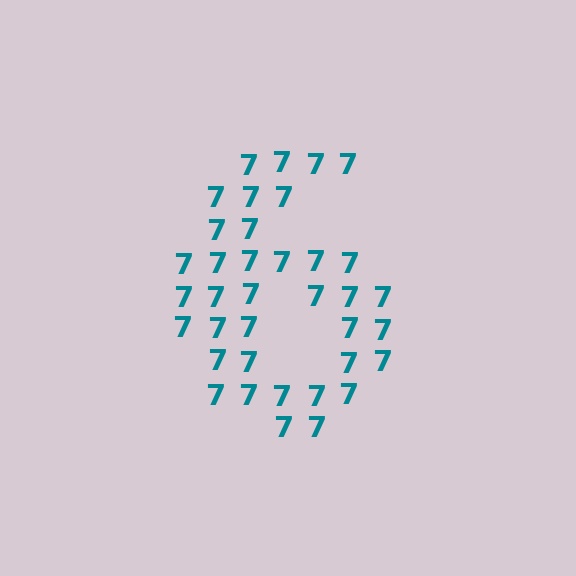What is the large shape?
The large shape is the digit 6.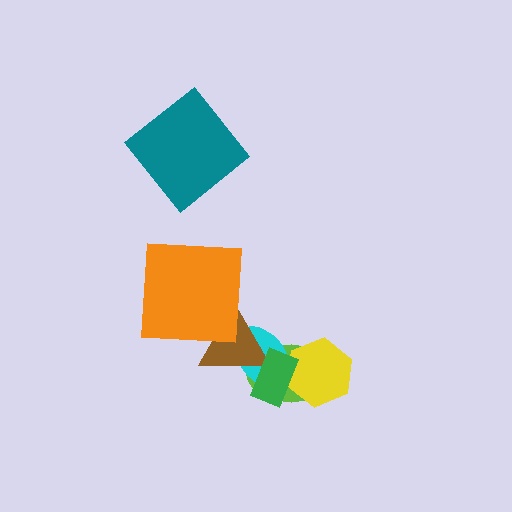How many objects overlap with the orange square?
1 object overlaps with the orange square.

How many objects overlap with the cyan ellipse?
4 objects overlap with the cyan ellipse.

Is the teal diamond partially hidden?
No, no other shape covers it.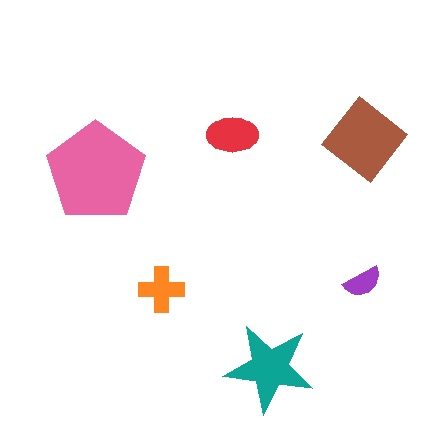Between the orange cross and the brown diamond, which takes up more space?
The brown diamond.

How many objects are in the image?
There are 6 objects in the image.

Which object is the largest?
The pink pentagon.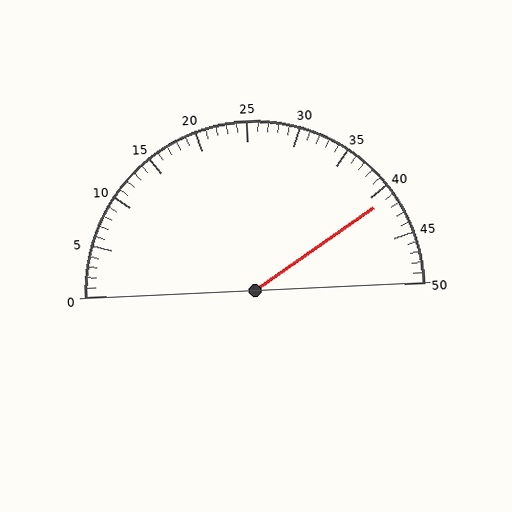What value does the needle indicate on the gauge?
The needle indicates approximately 41.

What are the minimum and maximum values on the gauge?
The gauge ranges from 0 to 50.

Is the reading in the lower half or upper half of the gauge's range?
The reading is in the upper half of the range (0 to 50).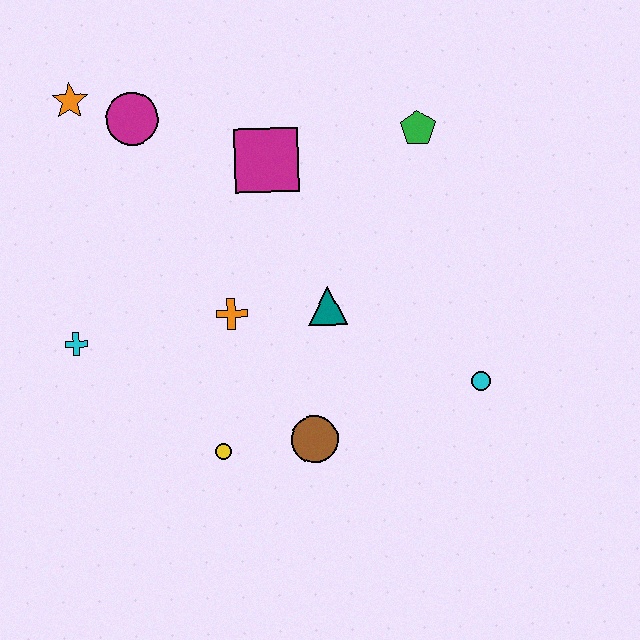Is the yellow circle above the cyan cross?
No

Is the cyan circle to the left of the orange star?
No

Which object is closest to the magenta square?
The magenta circle is closest to the magenta square.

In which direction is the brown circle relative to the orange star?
The brown circle is below the orange star.